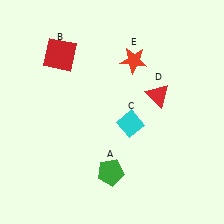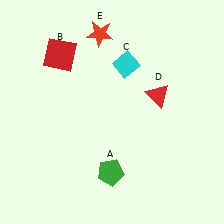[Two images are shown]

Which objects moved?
The objects that moved are: the cyan diamond (C), the red star (E).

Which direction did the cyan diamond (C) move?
The cyan diamond (C) moved up.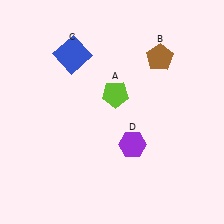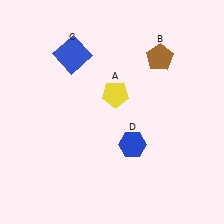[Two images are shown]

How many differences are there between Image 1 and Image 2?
There are 2 differences between the two images.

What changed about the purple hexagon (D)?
In Image 1, D is purple. In Image 2, it changed to blue.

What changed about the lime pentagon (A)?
In Image 1, A is lime. In Image 2, it changed to yellow.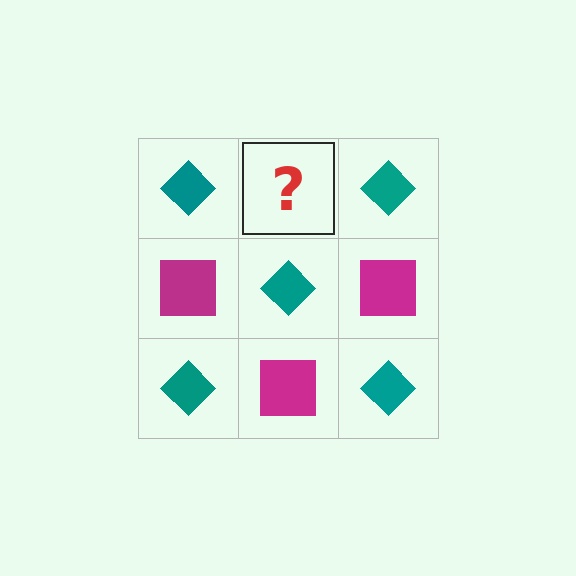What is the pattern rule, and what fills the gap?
The rule is that it alternates teal diamond and magenta square in a checkerboard pattern. The gap should be filled with a magenta square.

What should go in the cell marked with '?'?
The missing cell should contain a magenta square.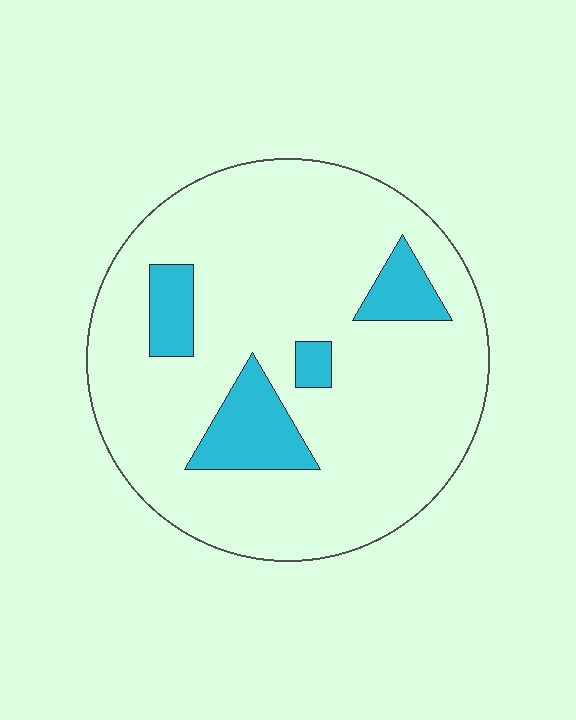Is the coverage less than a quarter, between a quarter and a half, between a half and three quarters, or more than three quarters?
Less than a quarter.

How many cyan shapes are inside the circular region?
4.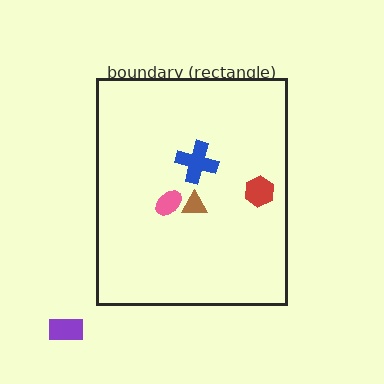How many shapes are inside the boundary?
4 inside, 1 outside.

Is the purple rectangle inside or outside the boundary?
Outside.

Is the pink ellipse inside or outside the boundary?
Inside.